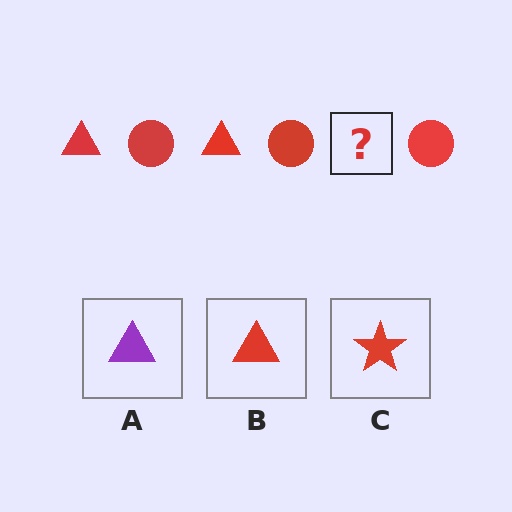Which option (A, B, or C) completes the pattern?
B.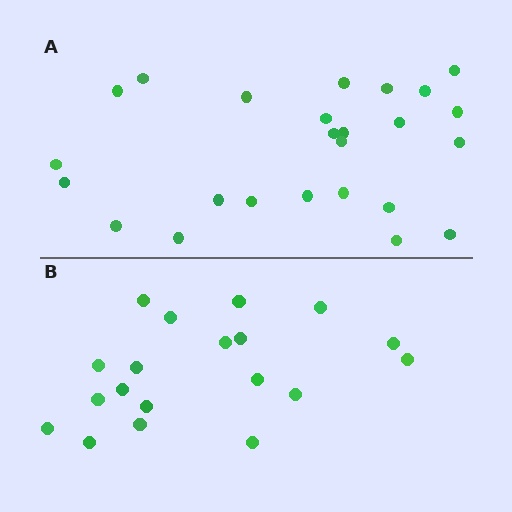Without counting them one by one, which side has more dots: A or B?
Region A (the top region) has more dots.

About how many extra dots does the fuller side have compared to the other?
Region A has about 6 more dots than region B.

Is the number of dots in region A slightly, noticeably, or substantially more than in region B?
Region A has noticeably more, but not dramatically so. The ratio is roughly 1.3 to 1.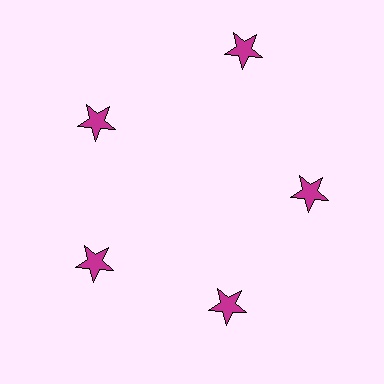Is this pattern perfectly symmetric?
No. The 5 magenta stars are arranged in a ring, but one element near the 1 o'clock position is pushed outward from the center, breaking the 5-fold rotational symmetry.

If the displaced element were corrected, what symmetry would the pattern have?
It would have 5-fold rotational symmetry — the pattern would map onto itself every 72 degrees.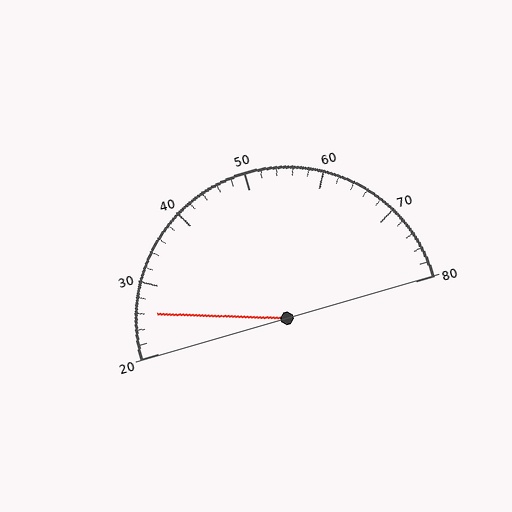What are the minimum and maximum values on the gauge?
The gauge ranges from 20 to 80.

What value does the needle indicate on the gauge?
The needle indicates approximately 26.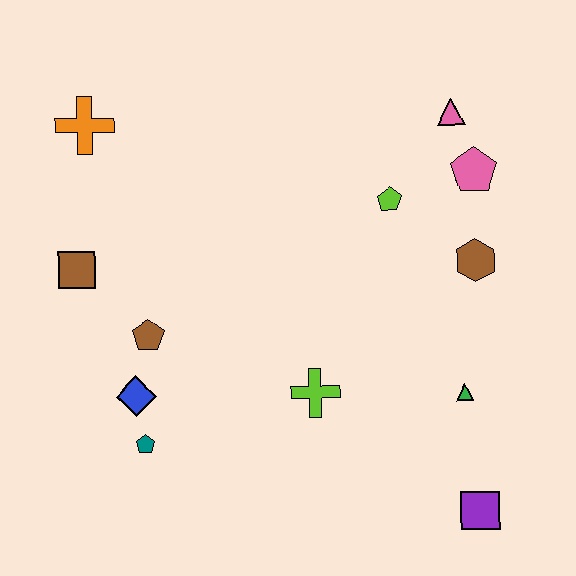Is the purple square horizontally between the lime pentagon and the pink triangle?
No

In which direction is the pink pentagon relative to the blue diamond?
The pink pentagon is to the right of the blue diamond.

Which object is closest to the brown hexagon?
The pink pentagon is closest to the brown hexagon.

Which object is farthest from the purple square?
The orange cross is farthest from the purple square.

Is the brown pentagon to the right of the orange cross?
Yes